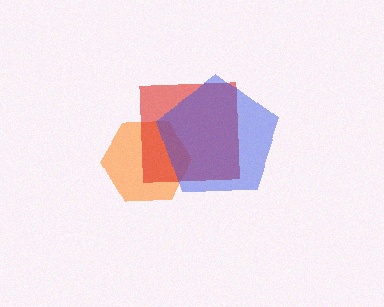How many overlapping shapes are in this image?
There are 3 overlapping shapes in the image.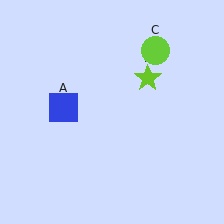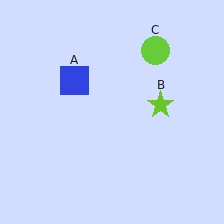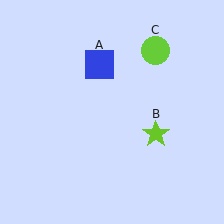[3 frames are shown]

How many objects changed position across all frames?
2 objects changed position: blue square (object A), lime star (object B).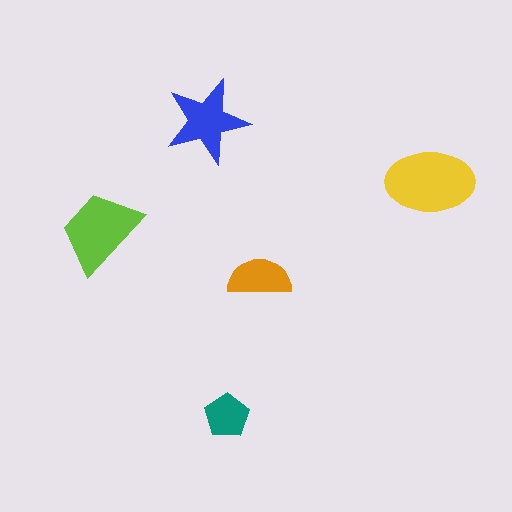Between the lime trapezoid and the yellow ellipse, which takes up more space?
The yellow ellipse.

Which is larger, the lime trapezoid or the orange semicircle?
The lime trapezoid.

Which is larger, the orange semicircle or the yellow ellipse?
The yellow ellipse.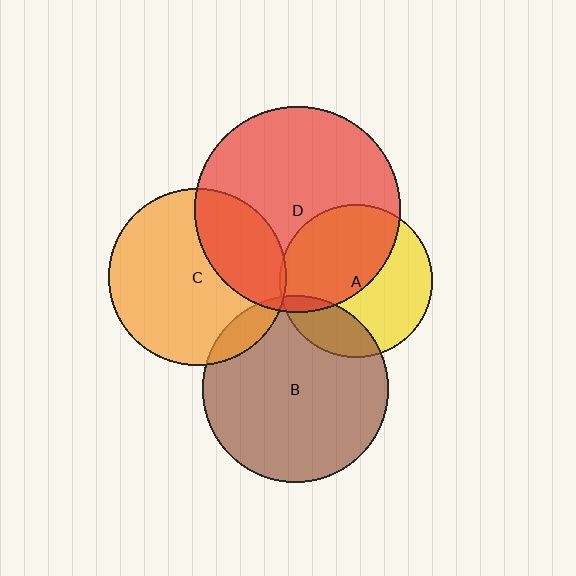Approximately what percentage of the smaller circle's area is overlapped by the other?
Approximately 30%.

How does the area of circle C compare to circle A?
Approximately 1.3 times.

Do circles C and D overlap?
Yes.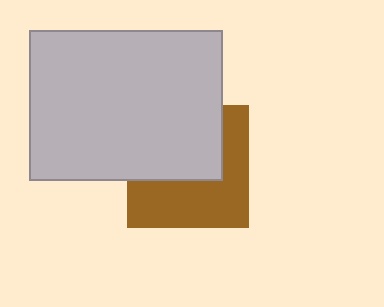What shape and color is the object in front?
The object in front is a light gray rectangle.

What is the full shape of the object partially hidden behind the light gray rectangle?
The partially hidden object is a brown square.